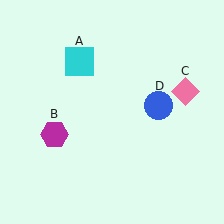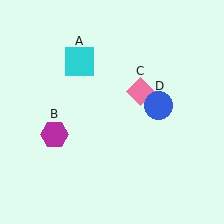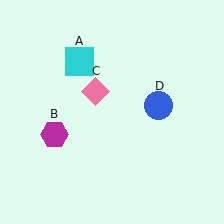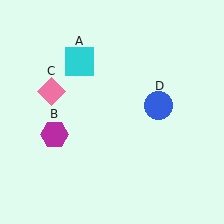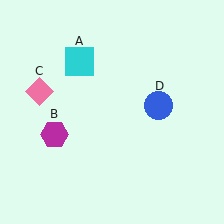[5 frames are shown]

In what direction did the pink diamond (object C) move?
The pink diamond (object C) moved left.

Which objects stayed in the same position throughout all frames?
Cyan square (object A) and magenta hexagon (object B) and blue circle (object D) remained stationary.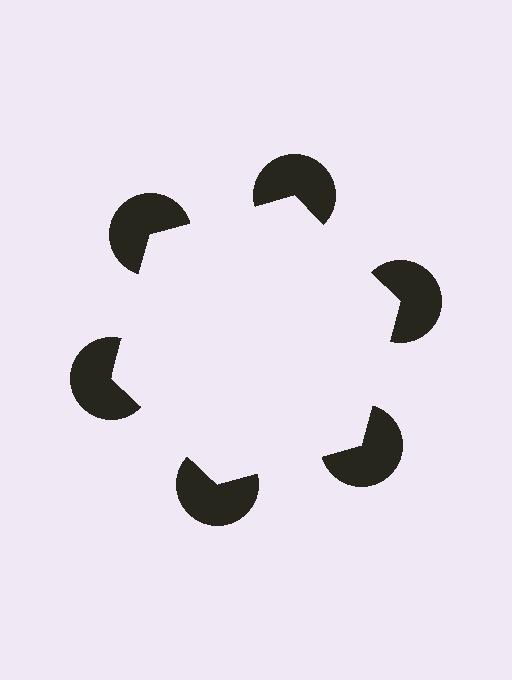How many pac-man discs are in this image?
There are 6 — one at each vertex of the illusory hexagon.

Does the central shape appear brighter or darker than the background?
It typically appears slightly brighter than the background, even though no actual brightness change is drawn.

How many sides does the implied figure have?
6 sides.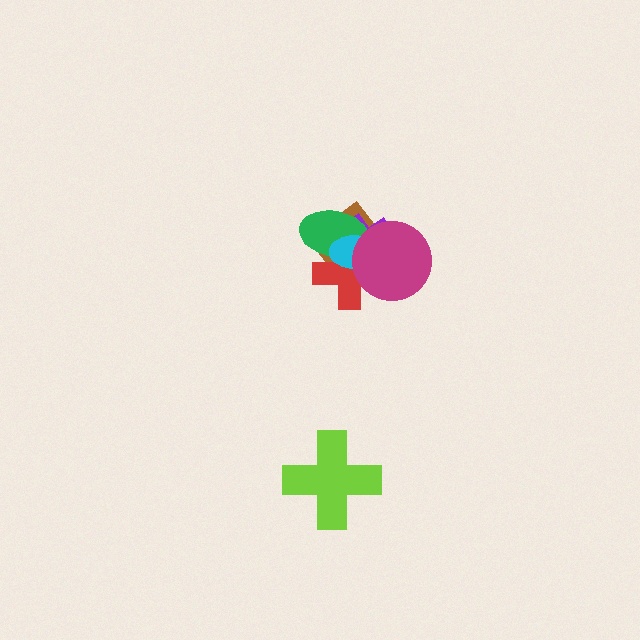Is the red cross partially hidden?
Yes, it is partially covered by another shape.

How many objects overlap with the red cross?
5 objects overlap with the red cross.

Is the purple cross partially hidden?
Yes, it is partially covered by another shape.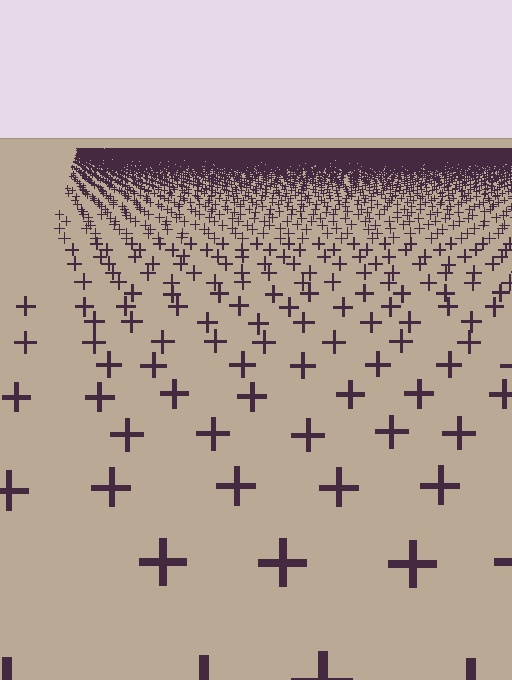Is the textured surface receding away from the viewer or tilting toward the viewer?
The surface is receding away from the viewer. Texture elements get smaller and denser toward the top.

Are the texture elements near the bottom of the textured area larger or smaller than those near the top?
Larger. Near the bottom, elements are closer to the viewer and appear at a bigger on-screen size.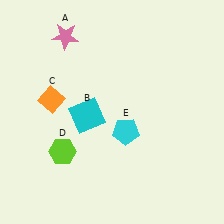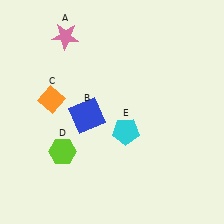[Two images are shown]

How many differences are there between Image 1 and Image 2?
There is 1 difference between the two images.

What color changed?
The square (B) changed from cyan in Image 1 to blue in Image 2.